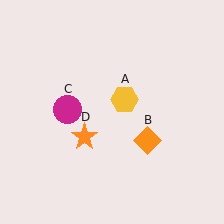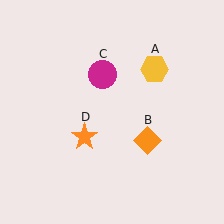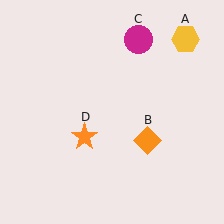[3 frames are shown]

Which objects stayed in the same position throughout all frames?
Orange diamond (object B) and orange star (object D) remained stationary.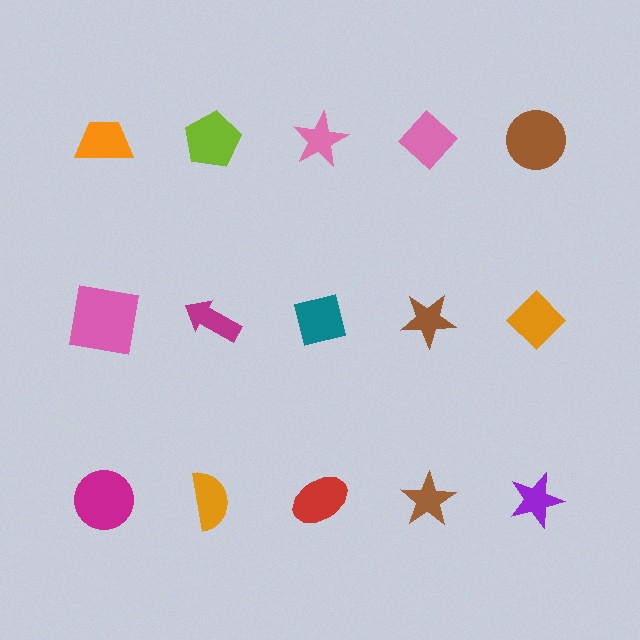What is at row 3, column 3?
A red ellipse.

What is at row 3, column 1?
A magenta circle.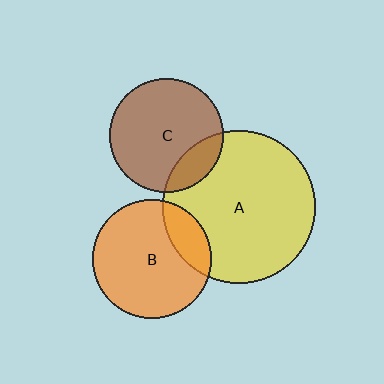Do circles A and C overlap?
Yes.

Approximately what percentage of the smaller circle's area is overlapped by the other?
Approximately 20%.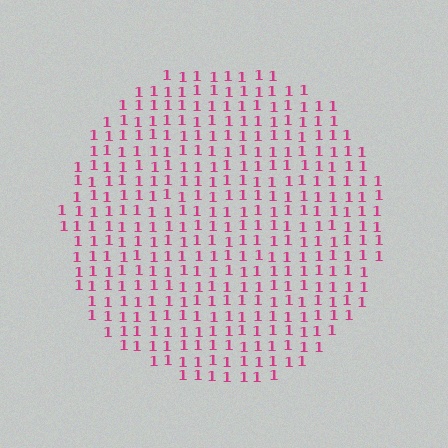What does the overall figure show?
The overall figure shows a circle.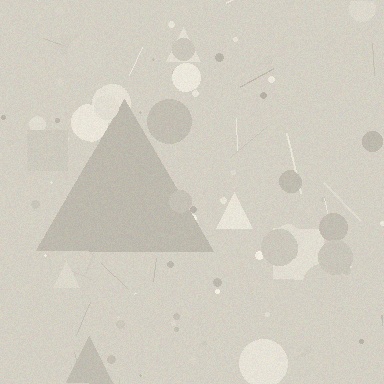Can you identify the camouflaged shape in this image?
The camouflaged shape is a triangle.